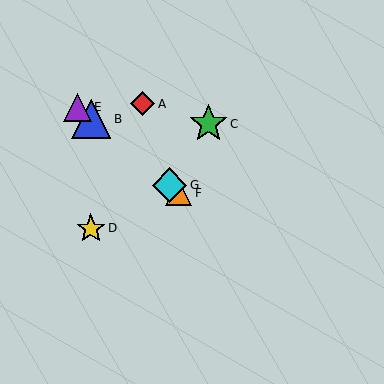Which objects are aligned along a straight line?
Objects B, E, F, G are aligned along a straight line.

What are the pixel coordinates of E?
Object E is at (77, 107).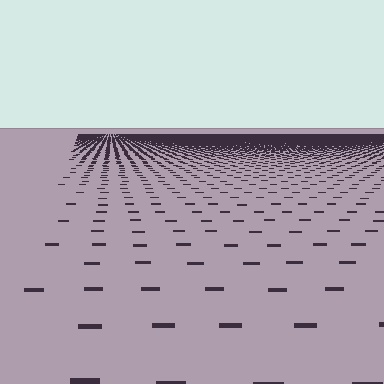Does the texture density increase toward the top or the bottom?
Density increases toward the top.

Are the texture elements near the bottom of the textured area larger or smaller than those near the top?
Larger. Near the bottom, elements are closer to the viewer and appear at a bigger on-screen size.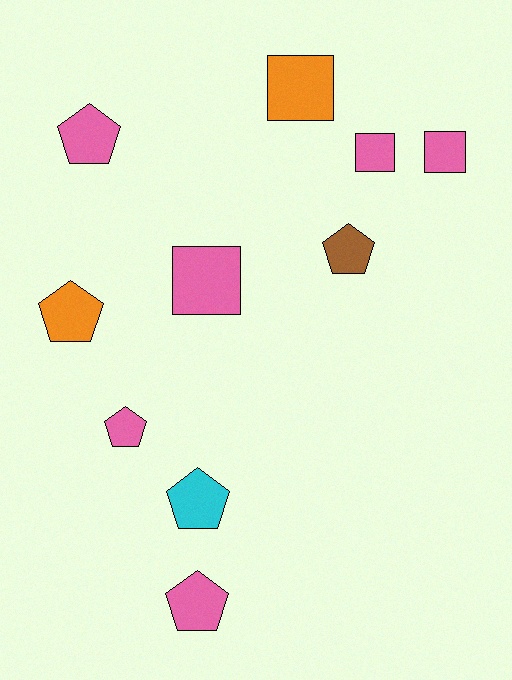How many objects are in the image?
There are 10 objects.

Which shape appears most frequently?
Pentagon, with 6 objects.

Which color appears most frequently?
Pink, with 6 objects.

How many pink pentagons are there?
There are 3 pink pentagons.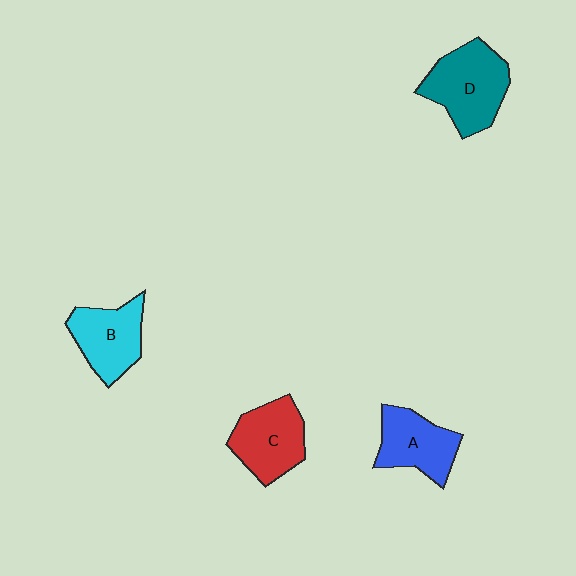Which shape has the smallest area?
Shape A (blue).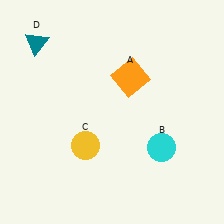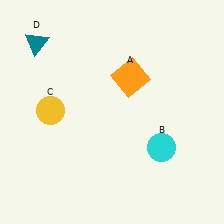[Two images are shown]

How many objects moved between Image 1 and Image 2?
1 object moved between the two images.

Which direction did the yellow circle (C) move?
The yellow circle (C) moved left.